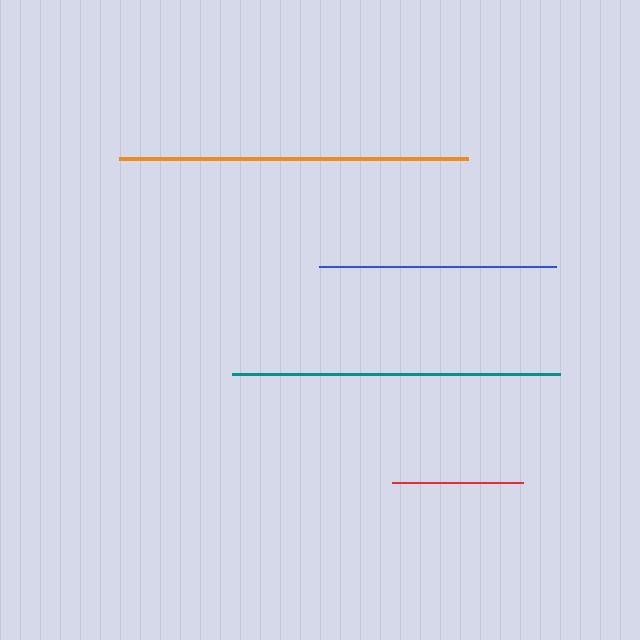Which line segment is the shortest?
The red line is the shortest at approximately 131 pixels.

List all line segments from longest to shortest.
From longest to shortest: orange, teal, blue, red.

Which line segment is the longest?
The orange line is the longest at approximately 349 pixels.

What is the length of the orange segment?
The orange segment is approximately 349 pixels long.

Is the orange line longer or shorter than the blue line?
The orange line is longer than the blue line.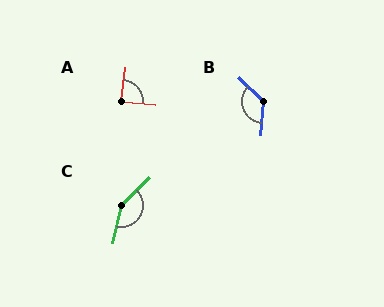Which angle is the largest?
C, at approximately 147 degrees.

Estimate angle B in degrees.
Approximately 132 degrees.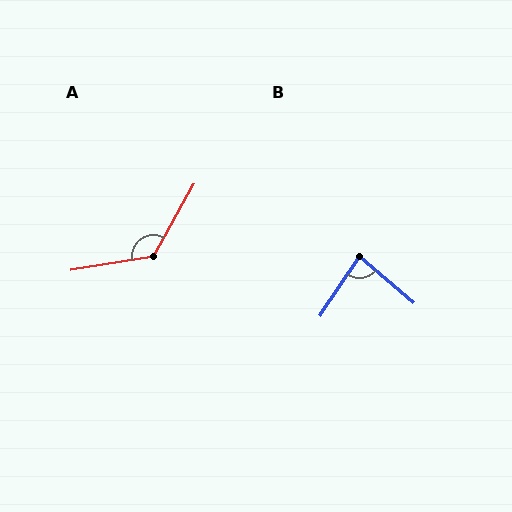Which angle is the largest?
A, at approximately 128 degrees.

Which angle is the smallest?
B, at approximately 83 degrees.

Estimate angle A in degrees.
Approximately 128 degrees.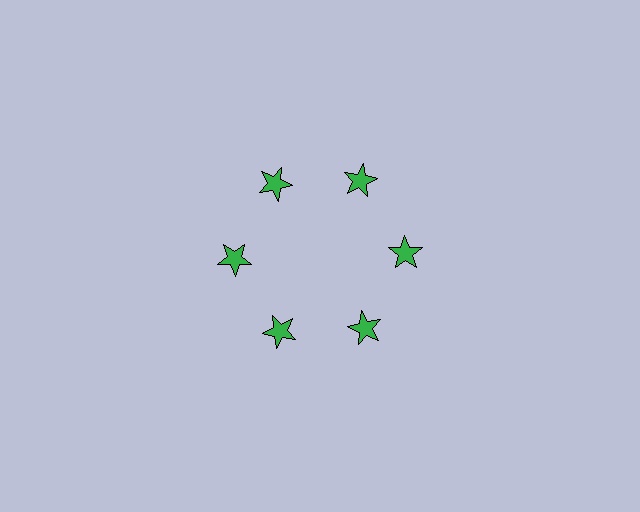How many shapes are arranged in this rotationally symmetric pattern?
There are 6 shapes, arranged in 6 groups of 1.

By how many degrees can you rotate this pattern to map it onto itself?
The pattern maps onto itself every 60 degrees of rotation.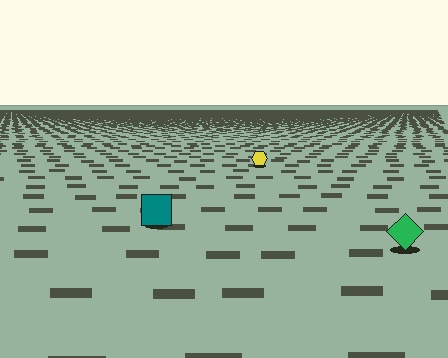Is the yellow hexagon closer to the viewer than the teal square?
No. The teal square is closer — you can tell from the texture gradient: the ground texture is coarser near it.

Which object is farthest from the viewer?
The yellow hexagon is farthest from the viewer. It appears smaller and the ground texture around it is denser.